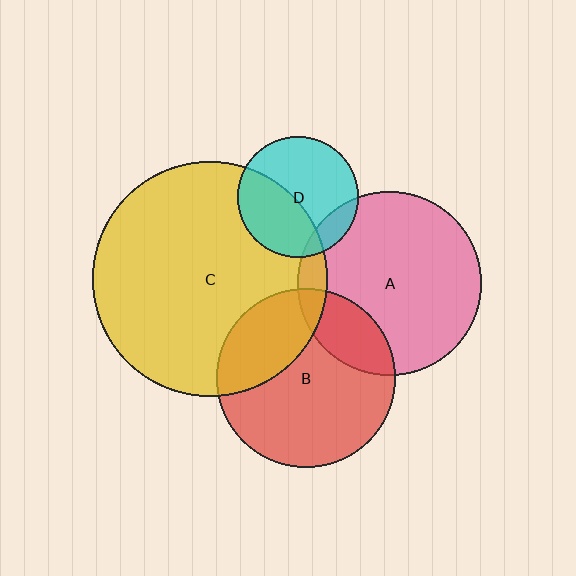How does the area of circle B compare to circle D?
Approximately 2.2 times.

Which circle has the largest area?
Circle C (yellow).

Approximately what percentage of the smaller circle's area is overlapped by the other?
Approximately 10%.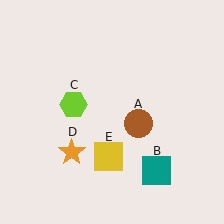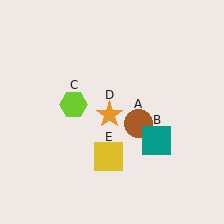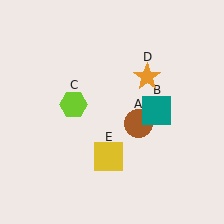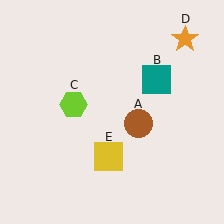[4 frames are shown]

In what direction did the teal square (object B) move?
The teal square (object B) moved up.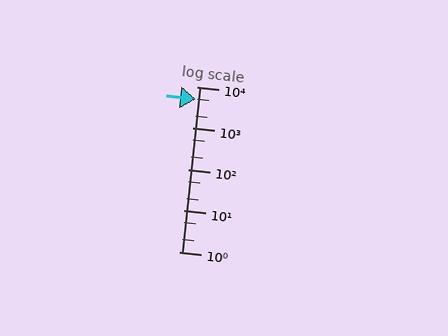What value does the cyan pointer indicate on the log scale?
The pointer indicates approximately 4900.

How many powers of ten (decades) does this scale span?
The scale spans 4 decades, from 1 to 10000.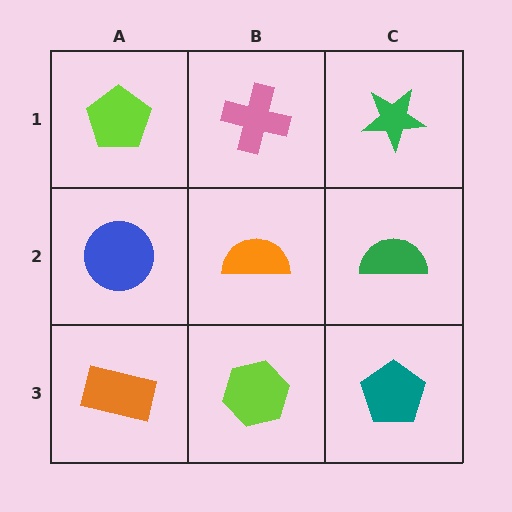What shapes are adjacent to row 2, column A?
A lime pentagon (row 1, column A), an orange rectangle (row 3, column A), an orange semicircle (row 2, column B).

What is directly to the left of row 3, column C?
A lime hexagon.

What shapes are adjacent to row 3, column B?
An orange semicircle (row 2, column B), an orange rectangle (row 3, column A), a teal pentagon (row 3, column C).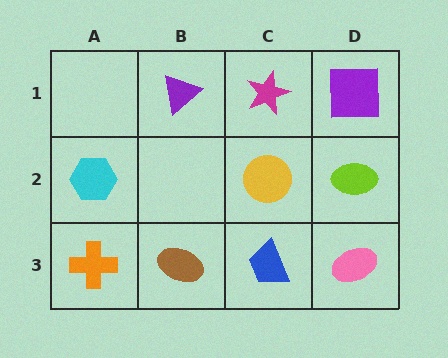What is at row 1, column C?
A magenta star.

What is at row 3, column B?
A brown ellipse.